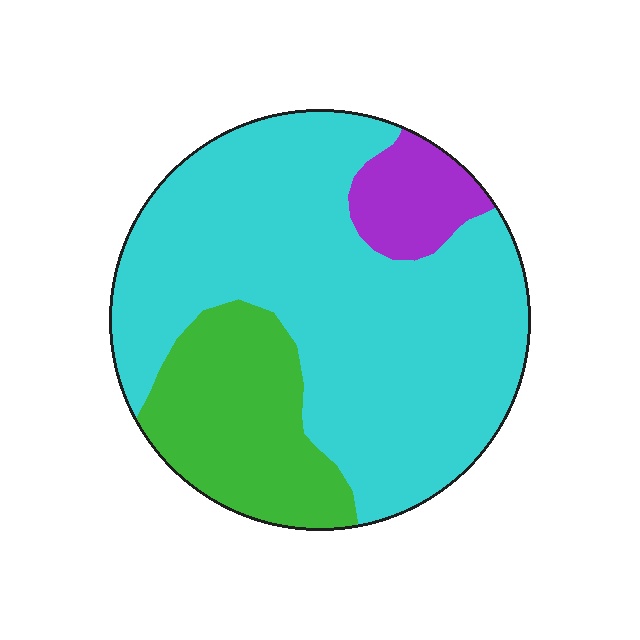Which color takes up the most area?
Cyan, at roughly 70%.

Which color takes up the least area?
Purple, at roughly 10%.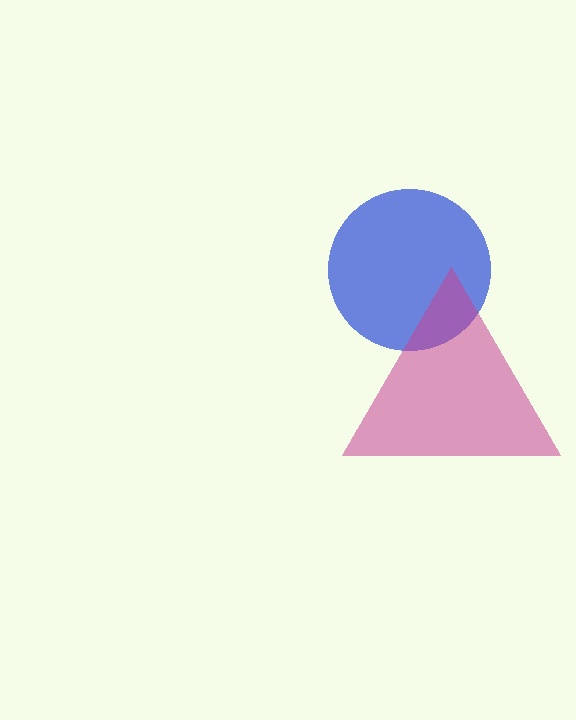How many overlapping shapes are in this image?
There are 2 overlapping shapes in the image.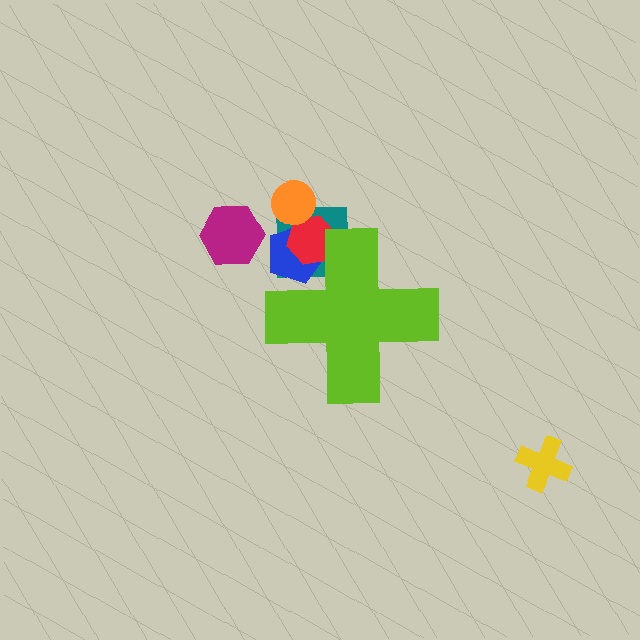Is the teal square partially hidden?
Yes, the teal square is partially hidden behind the lime cross.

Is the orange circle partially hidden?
No, the orange circle is fully visible.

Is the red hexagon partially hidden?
Yes, the red hexagon is partially hidden behind the lime cross.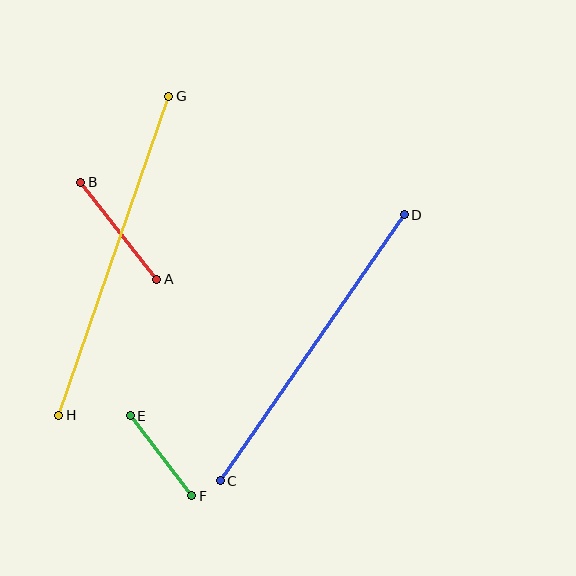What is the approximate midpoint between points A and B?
The midpoint is at approximately (119, 231) pixels.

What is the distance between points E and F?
The distance is approximately 101 pixels.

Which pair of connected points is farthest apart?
Points G and H are farthest apart.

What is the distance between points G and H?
The distance is approximately 337 pixels.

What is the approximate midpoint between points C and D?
The midpoint is at approximately (312, 348) pixels.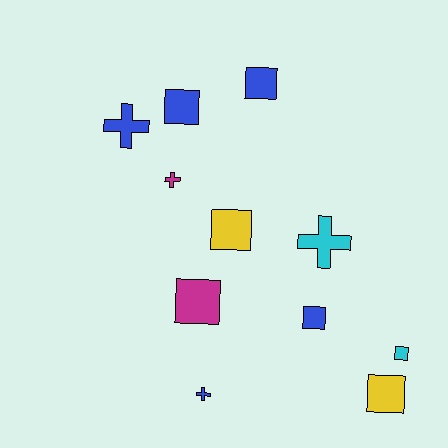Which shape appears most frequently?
Square, with 7 objects.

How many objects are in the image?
There are 11 objects.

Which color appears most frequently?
Blue, with 5 objects.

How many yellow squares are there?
There are 2 yellow squares.